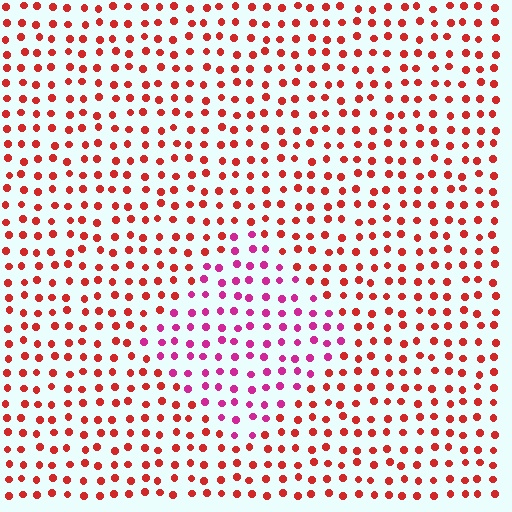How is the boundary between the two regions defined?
The boundary is defined purely by a slight shift in hue (about 40 degrees). Spacing, size, and orientation are identical on both sides.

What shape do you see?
I see a diamond.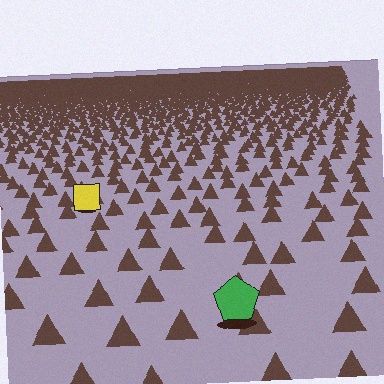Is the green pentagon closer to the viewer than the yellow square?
Yes. The green pentagon is closer — you can tell from the texture gradient: the ground texture is coarser near it.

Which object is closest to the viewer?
The green pentagon is closest. The texture marks near it are larger and more spread out.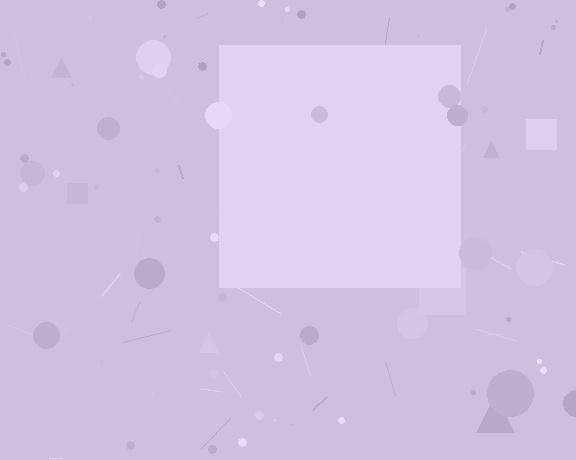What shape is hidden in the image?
A square is hidden in the image.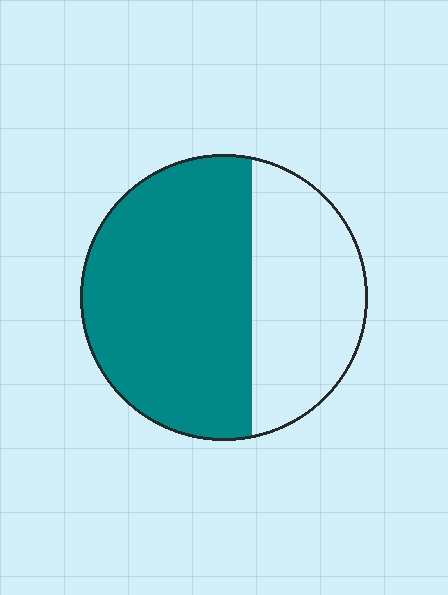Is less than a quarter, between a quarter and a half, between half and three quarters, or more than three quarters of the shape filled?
Between half and three quarters.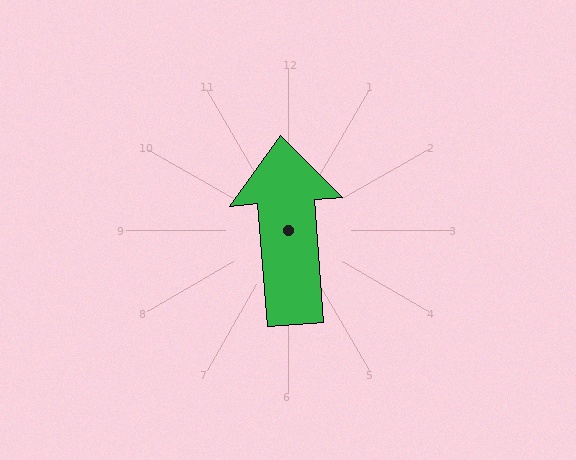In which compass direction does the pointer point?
North.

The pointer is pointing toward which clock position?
Roughly 12 o'clock.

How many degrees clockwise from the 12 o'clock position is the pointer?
Approximately 356 degrees.